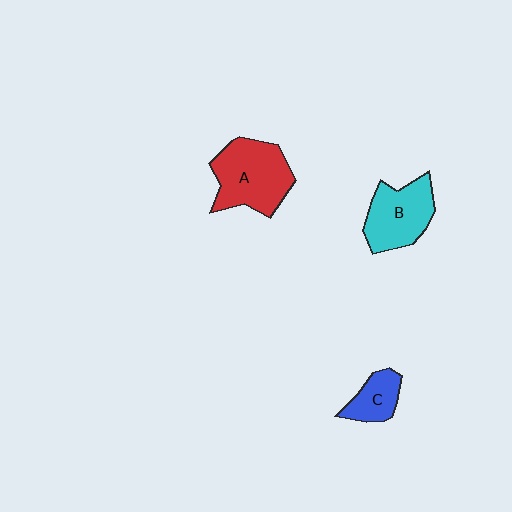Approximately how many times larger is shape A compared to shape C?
Approximately 2.2 times.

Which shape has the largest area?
Shape A (red).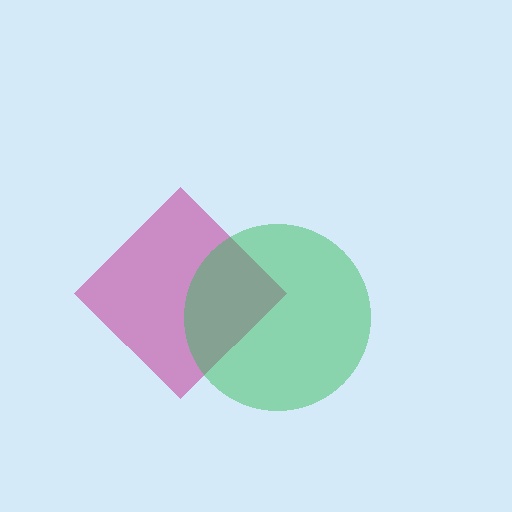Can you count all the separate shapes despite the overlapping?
Yes, there are 2 separate shapes.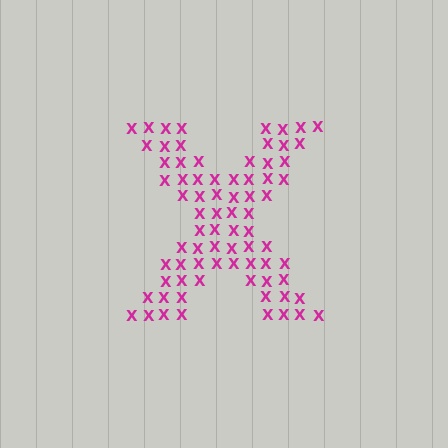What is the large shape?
The large shape is the letter X.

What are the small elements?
The small elements are letter X's.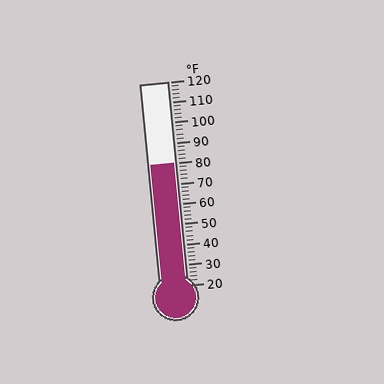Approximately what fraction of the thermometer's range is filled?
The thermometer is filled to approximately 60% of its range.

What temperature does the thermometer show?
The thermometer shows approximately 80°F.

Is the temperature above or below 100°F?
The temperature is below 100°F.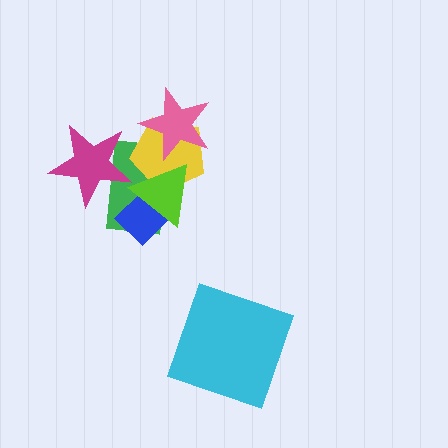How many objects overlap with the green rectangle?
5 objects overlap with the green rectangle.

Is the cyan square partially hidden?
No, no other shape covers it.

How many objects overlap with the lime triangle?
3 objects overlap with the lime triangle.